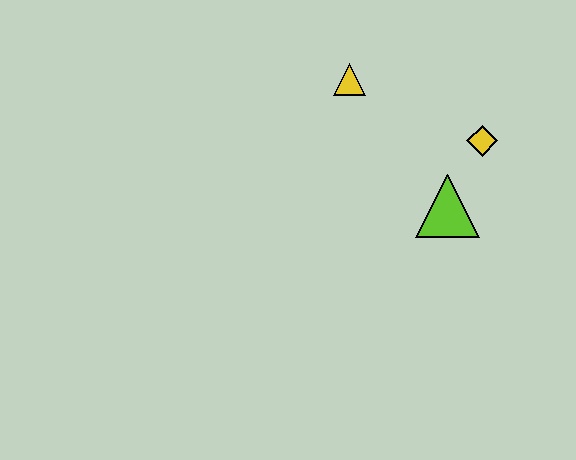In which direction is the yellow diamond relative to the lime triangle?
The yellow diamond is above the lime triangle.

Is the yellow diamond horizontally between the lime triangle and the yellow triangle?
No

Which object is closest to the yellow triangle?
The yellow diamond is closest to the yellow triangle.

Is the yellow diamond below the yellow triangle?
Yes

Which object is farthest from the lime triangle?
The yellow triangle is farthest from the lime triangle.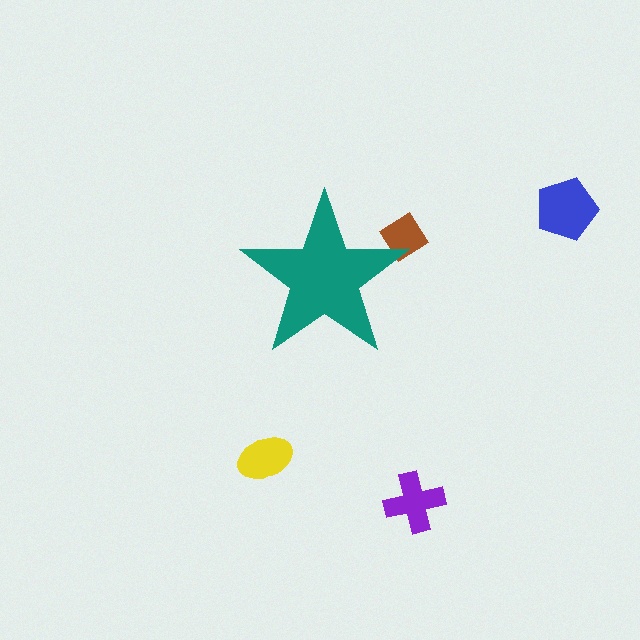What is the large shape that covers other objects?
A teal star.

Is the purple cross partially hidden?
No, the purple cross is fully visible.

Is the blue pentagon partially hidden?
No, the blue pentagon is fully visible.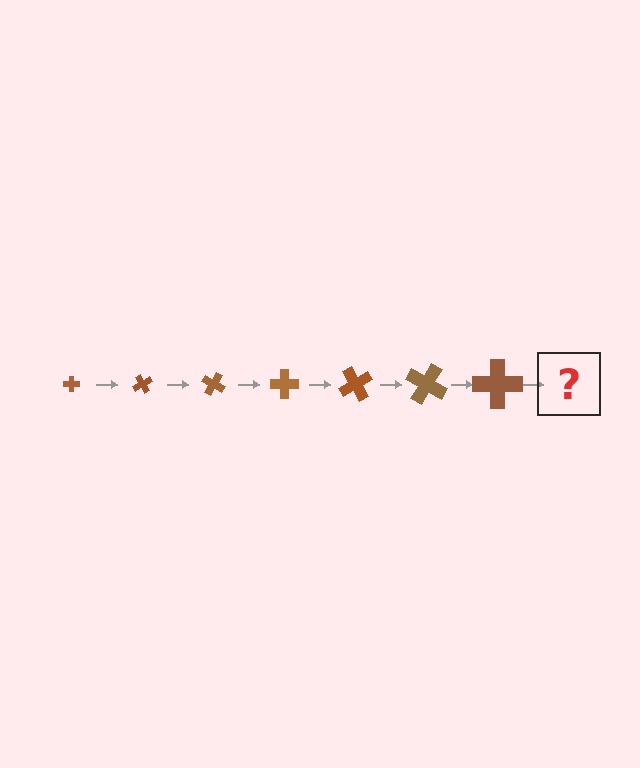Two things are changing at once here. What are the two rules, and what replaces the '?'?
The two rules are that the cross grows larger each step and it rotates 60 degrees each step. The '?' should be a cross, larger than the previous one and rotated 420 degrees from the start.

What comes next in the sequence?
The next element should be a cross, larger than the previous one and rotated 420 degrees from the start.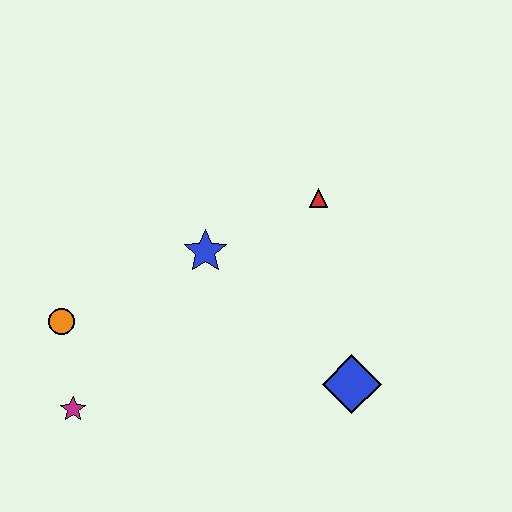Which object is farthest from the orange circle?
The blue diamond is farthest from the orange circle.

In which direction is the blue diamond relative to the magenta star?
The blue diamond is to the right of the magenta star.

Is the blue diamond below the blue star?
Yes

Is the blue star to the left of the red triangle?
Yes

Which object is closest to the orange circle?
The magenta star is closest to the orange circle.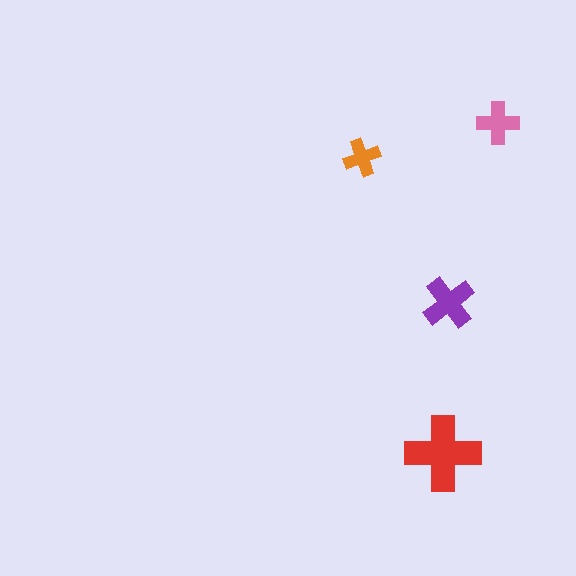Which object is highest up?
The pink cross is topmost.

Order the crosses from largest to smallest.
the red one, the purple one, the pink one, the orange one.